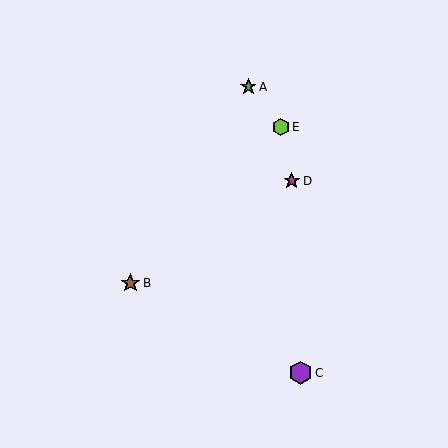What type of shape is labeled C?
Shape C is a purple hexagon.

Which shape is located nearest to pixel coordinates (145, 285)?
The brown star (labeled B) at (130, 283) is nearest to that location.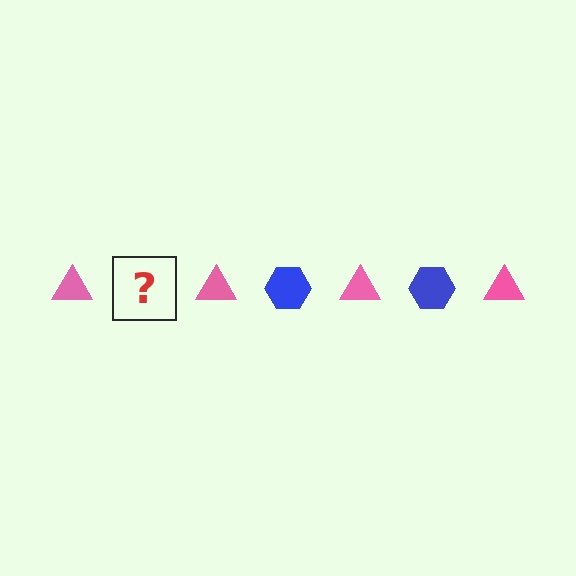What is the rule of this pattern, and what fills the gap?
The rule is that the pattern alternates between pink triangle and blue hexagon. The gap should be filled with a blue hexagon.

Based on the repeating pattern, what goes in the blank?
The blank should be a blue hexagon.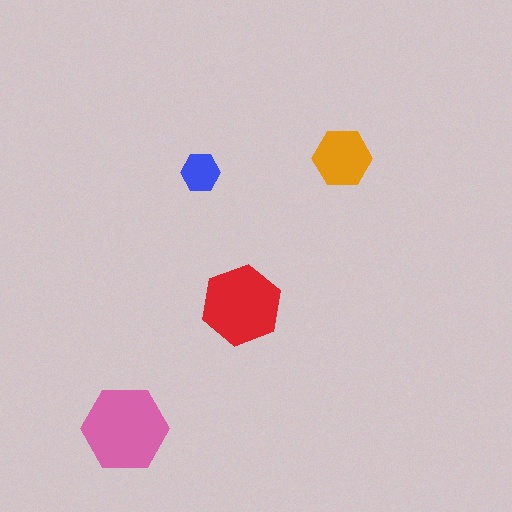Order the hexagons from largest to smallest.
the pink one, the red one, the orange one, the blue one.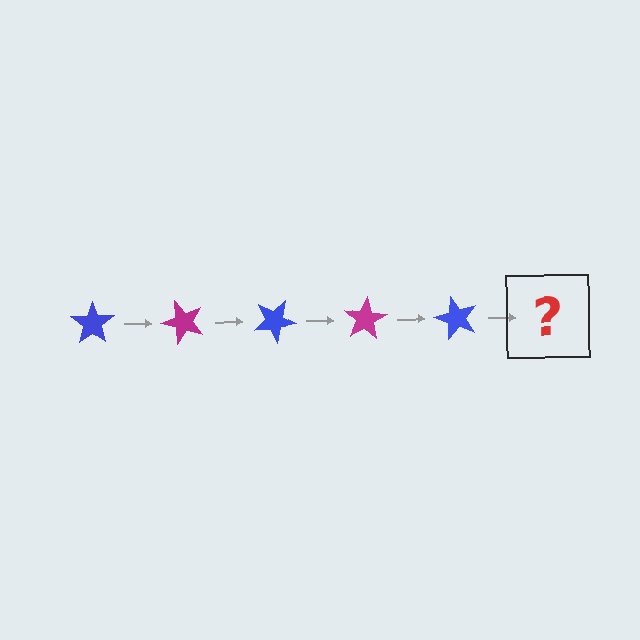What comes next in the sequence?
The next element should be a magenta star, rotated 250 degrees from the start.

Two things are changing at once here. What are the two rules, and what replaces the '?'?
The two rules are that it rotates 50 degrees each step and the color cycles through blue and magenta. The '?' should be a magenta star, rotated 250 degrees from the start.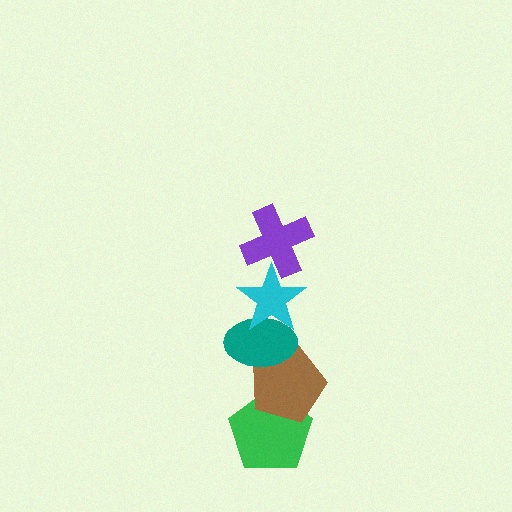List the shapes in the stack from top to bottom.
From top to bottom: the purple cross, the cyan star, the teal ellipse, the brown pentagon, the green pentagon.